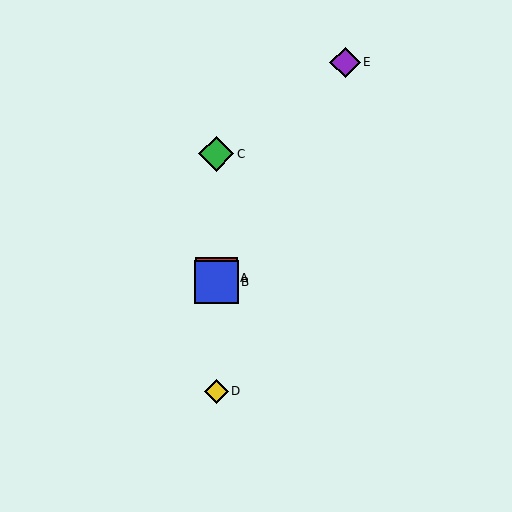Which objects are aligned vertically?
Objects A, B, C, D are aligned vertically.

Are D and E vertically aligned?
No, D is at x≈216 and E is at x≈345.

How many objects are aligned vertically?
4 objects (A, B, C, D) are aligned vertically.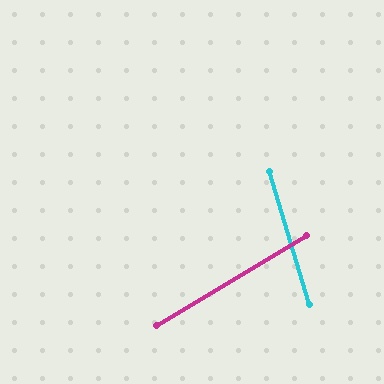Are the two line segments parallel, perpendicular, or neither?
Neither parallel nor perpendicular — they differ by about 75°.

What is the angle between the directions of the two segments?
Approximately 75 degrees.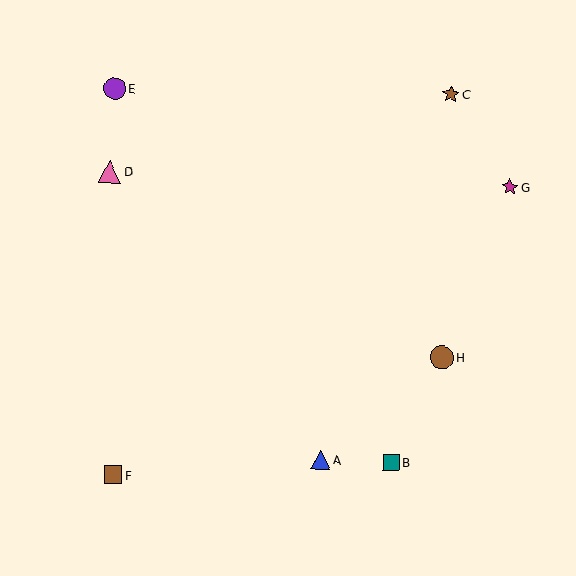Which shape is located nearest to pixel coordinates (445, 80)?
The brown star (labeled C) at (451, 94) is nearest to that location.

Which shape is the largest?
The brown circle (labeled H) is the largest.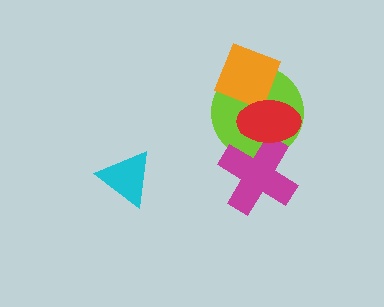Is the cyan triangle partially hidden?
No, no other shape covers it.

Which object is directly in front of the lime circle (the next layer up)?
The orange diamond is directly in front of the lime circle.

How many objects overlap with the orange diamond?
2 objects overlap with the orange diamond.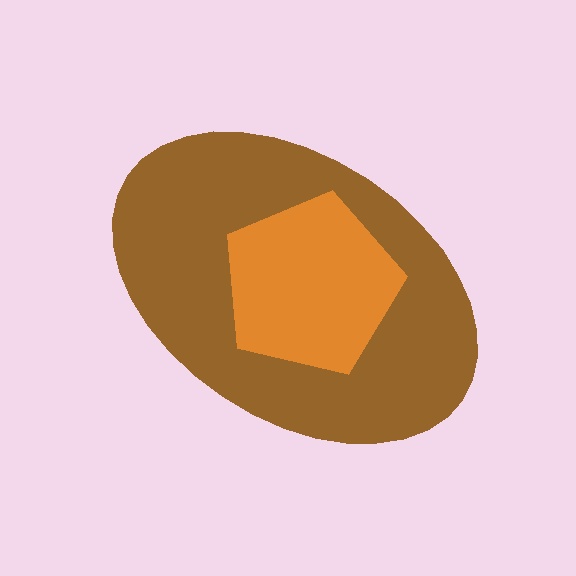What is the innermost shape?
The orange pentagon.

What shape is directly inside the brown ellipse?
The orange pentagon.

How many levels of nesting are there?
2.